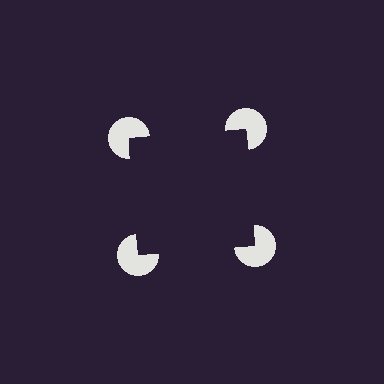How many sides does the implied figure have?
4 sides.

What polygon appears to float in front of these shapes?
An illusory square — its edges are inferred from the aligned wedge cuts in the pac-man discs, not physically drawn.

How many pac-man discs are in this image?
There are 4 — one at each vertex of the illusory square.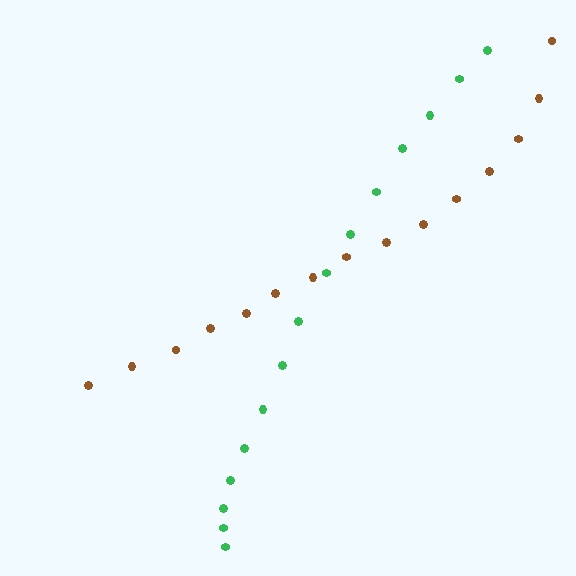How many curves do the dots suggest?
There are 2 distinct paths.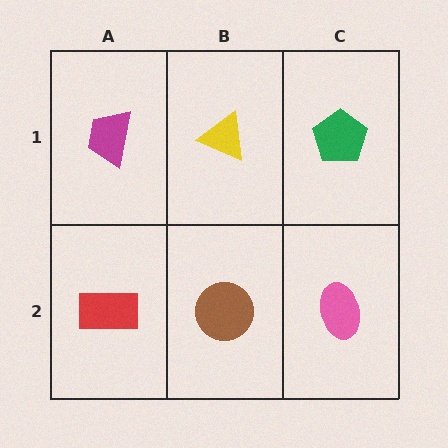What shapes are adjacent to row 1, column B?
A brown circle (row 2, column B), a magenta trapezoid (row 1, column A), a green pentagon (row 1, column C).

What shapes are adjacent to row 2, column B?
A yellow triangle (row 1, column B), a red rectangle (row 2, column A), a pink ellipse (row 2, column C).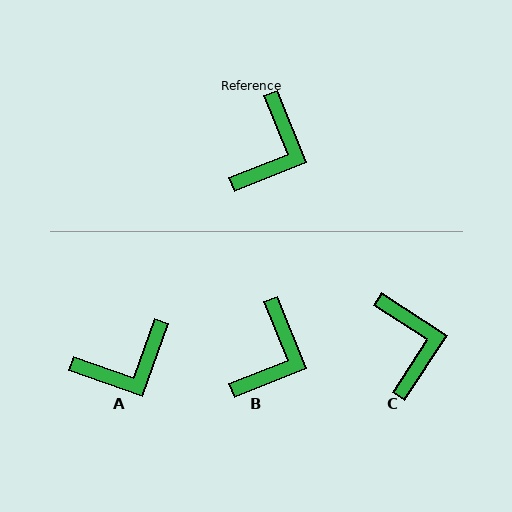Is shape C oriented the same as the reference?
No, it is off by about 35 degrees.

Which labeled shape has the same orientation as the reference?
B.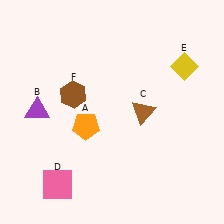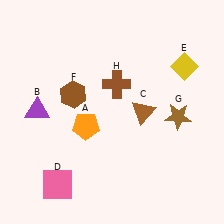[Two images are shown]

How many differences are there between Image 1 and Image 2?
There are 2 differences between the two images.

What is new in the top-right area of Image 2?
A brown cross (H) was added in the top-right area of Image 2.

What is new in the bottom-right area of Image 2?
A brown star (G) was added in the bottom-right area of Image 2.